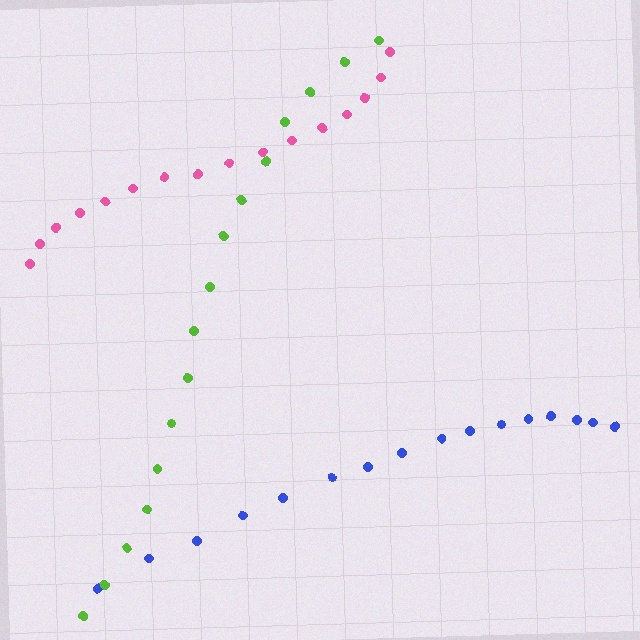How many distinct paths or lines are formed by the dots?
There are 3 distinct paths.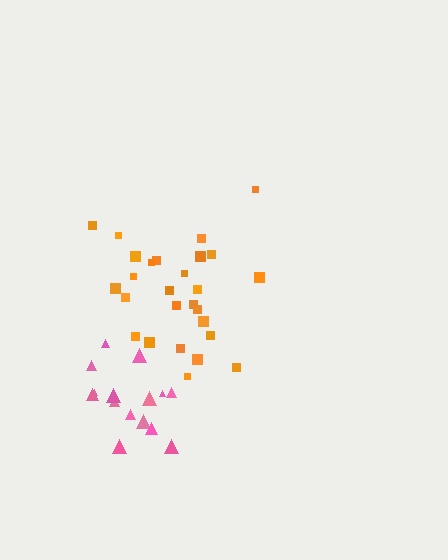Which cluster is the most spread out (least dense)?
Orange.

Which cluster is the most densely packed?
Pink.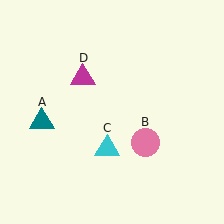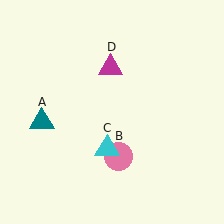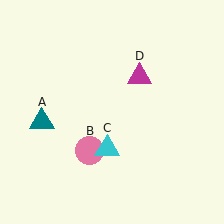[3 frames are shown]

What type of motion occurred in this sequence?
The pink circle (object B), magenta triangle (object D) rotated clockwise around the center of the scene.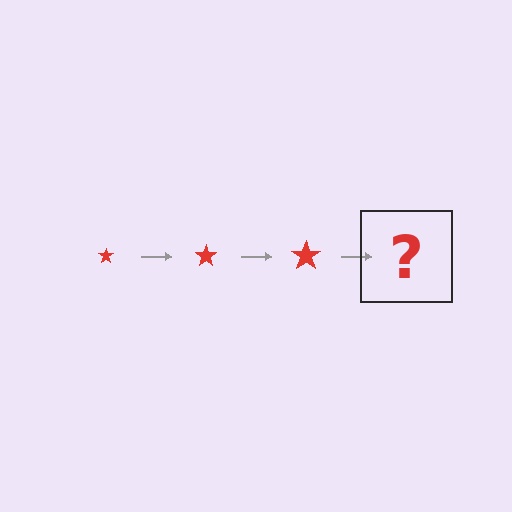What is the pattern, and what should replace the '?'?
The pattern is that the star gets progressively larger each step. The '?' should be a red star, larger than the previous one.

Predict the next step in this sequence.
The next step is a red star, larger than the previous one.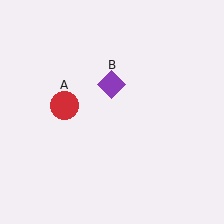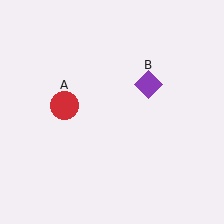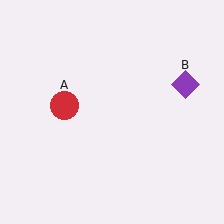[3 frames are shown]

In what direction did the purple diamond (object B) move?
The purple diamond (object B) moved right.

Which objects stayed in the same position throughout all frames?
Red circle (object A) remained stationary.